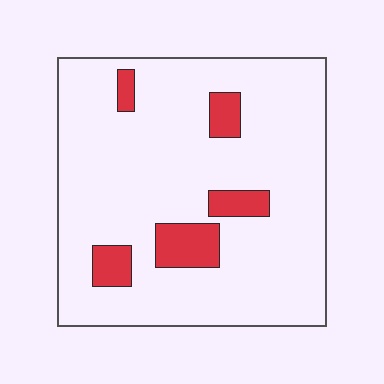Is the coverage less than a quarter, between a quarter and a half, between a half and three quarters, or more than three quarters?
Less than a quarter.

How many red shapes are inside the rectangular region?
5.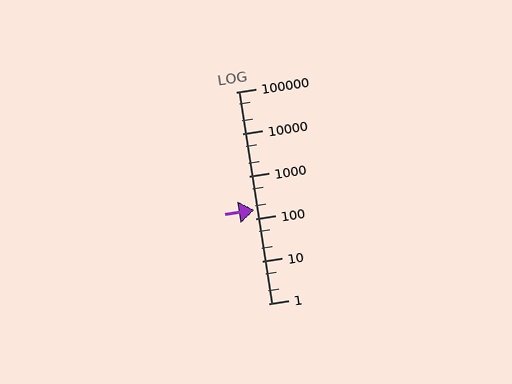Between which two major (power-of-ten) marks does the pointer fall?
The pointer is between 100 and 1000.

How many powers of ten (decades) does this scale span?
The scale spans 5 decades, from 1 to 100000.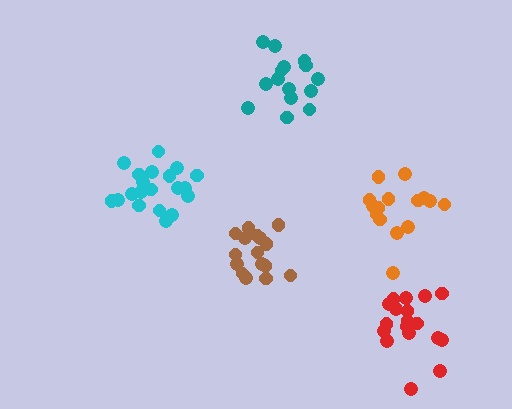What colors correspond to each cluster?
The clusters are colored: orange, teal, cyan, brown, red.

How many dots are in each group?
Group 1: 15 dots, Group 2: 15 dots, Group 3: 20 dots, Group 4: 16 dots, Group 5: 18 dots (84 total).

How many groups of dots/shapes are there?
There are 5 groups.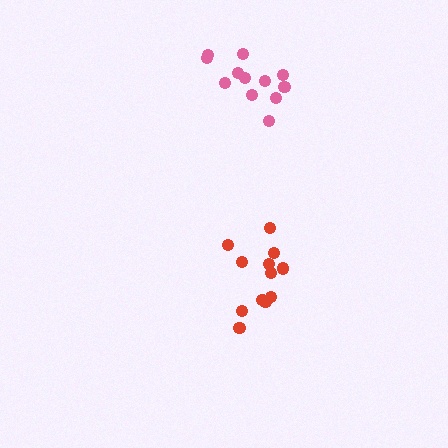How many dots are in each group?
Group 1: 12 dots, Group 2: 12 dots (24 total).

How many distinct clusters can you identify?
There are 2 distinct clusters.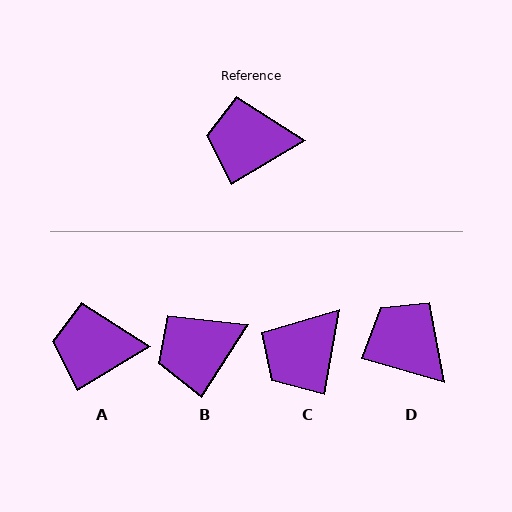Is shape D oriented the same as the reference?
No, it is off by about 47 degrees.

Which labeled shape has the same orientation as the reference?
A.